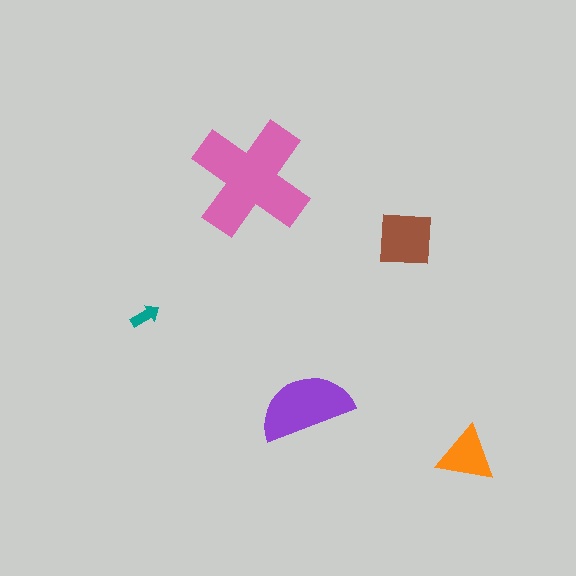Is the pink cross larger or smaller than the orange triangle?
Larger.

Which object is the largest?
The pink cross.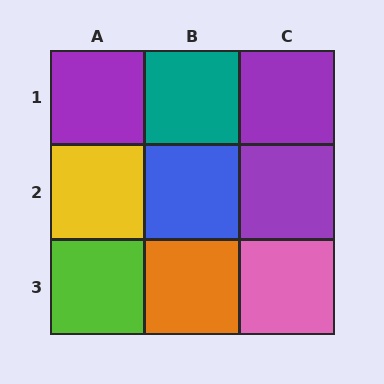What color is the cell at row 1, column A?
Purple.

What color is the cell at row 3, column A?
Lime.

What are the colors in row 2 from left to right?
Yellow, blue, purple.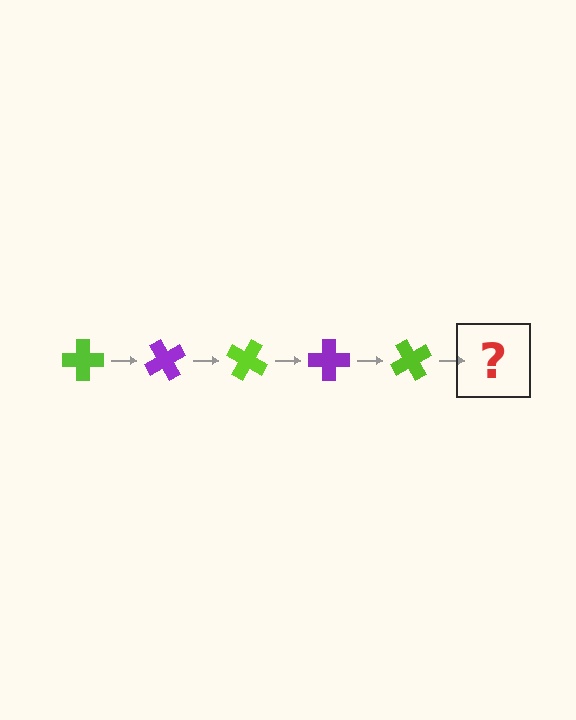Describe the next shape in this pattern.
It should be a purple cross, rotated 300 degrees from the start.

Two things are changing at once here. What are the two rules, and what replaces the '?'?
The two rules are that it rotates 60 degrees each step and the color cycles through lime and purple. The '?' should be a purple cross, rotated 300 degrees from the start.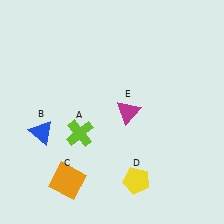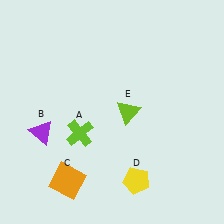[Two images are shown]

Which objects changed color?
B changed from blue to purple. E changed from magenta to lime.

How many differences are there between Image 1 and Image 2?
There are 2 differences between the two images.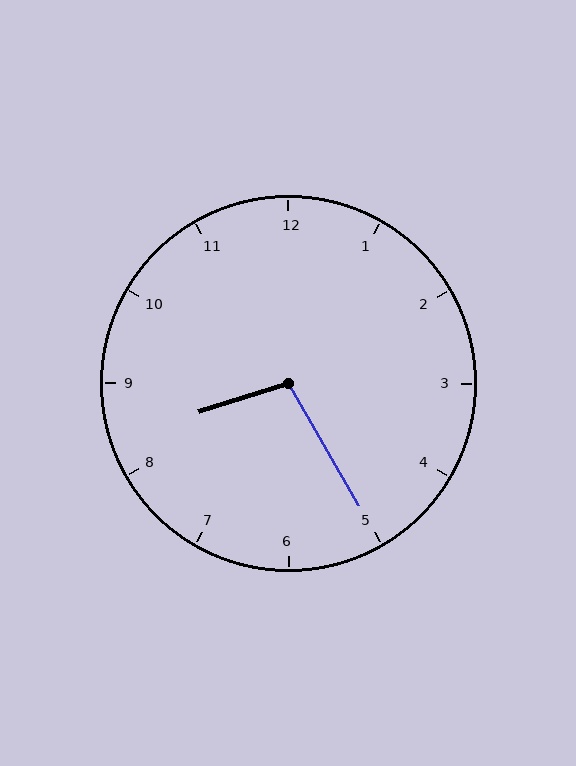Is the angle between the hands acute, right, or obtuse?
It is obtuse.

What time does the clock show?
8:25.